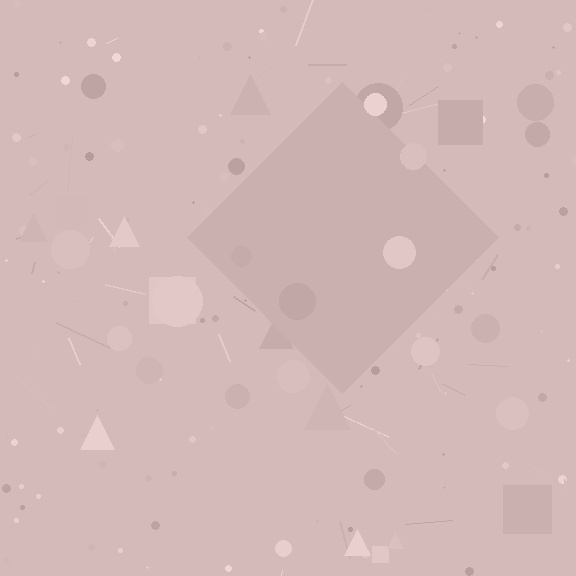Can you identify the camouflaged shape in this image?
The camouflaged shape is a diamond.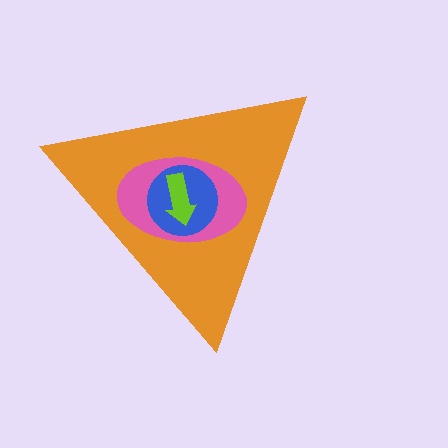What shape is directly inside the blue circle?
The lime arrow.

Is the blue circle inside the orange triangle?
Yes.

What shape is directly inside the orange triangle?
The pink ellipse.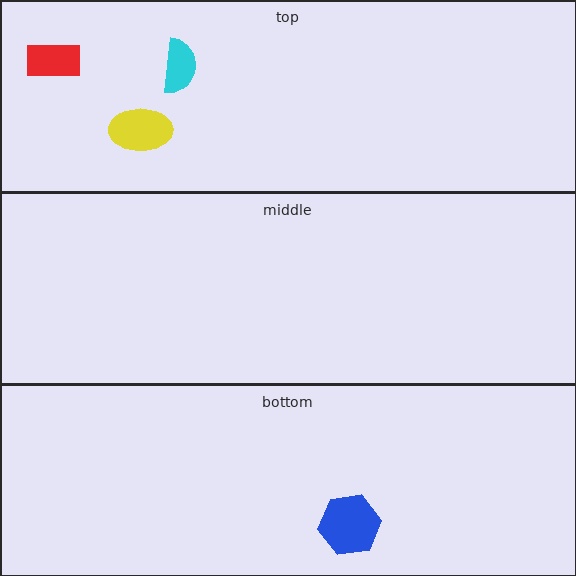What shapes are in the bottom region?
The blue hexagon.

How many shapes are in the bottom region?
1.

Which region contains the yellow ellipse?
The top region.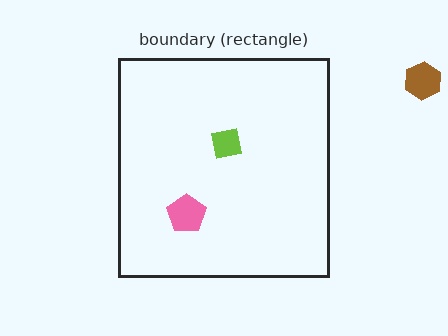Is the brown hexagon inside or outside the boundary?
Outside.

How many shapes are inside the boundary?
2 inside, 1 outside.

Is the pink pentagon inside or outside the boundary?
Inside.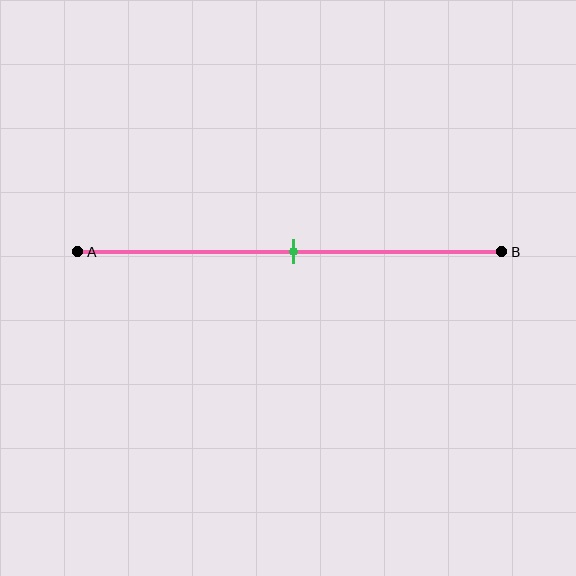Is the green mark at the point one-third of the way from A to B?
No, the mark is at about 50% from A, not at the 33% one-third point.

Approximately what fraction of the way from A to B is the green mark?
The green mark is approximately 50% of the way from A to B.